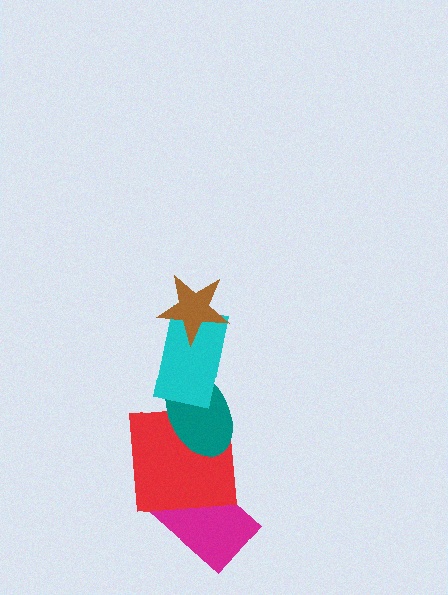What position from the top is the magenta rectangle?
The magenta rectangle is 5th from the top.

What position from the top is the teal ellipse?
The teal ellipse is 3rd from the top.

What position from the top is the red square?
The red square is 4th from the top.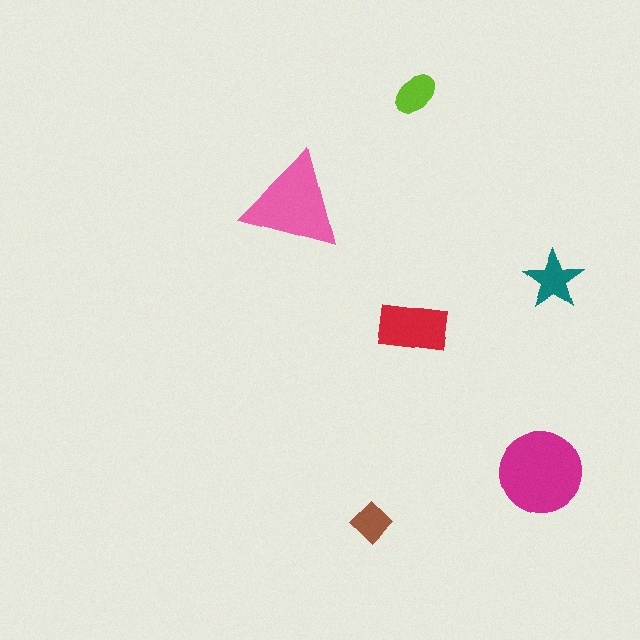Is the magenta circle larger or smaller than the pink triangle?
Larger.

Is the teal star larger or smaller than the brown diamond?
Larger.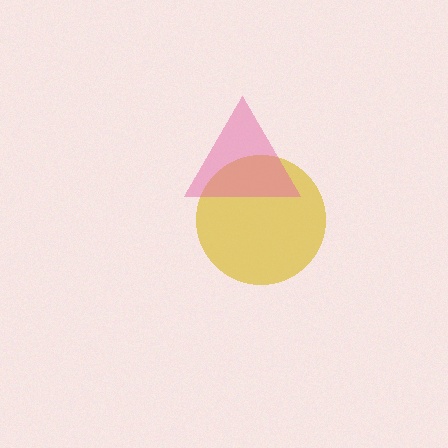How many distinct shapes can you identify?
There are 2 distinct shapes: a yellow circle, a pink triangle.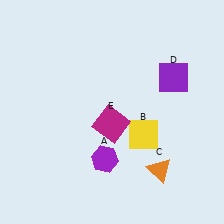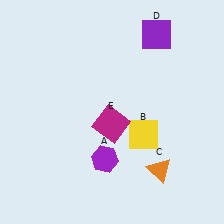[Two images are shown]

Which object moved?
The purple square (D) moved up.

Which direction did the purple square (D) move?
The purple square (D) moved up.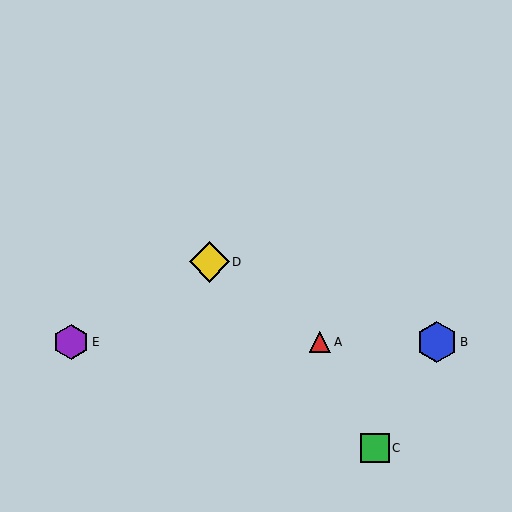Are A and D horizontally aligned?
No, A is at y≈342 and D is at y≈262.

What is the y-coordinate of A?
Object A is at y≈342.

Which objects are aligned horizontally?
Objects A, B, E are aligned horizontally.